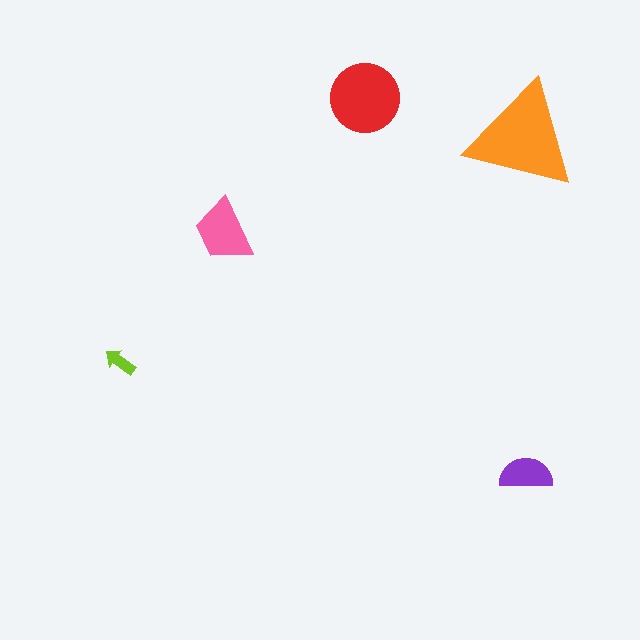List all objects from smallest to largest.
The lime arrow, the purple semicircle, the pink trapezoid, the red circle, the orange triangle.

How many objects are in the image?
There are 5 objects in the image.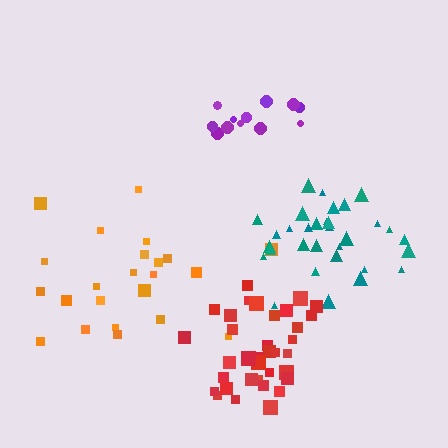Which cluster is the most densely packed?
Red.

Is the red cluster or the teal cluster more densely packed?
Red.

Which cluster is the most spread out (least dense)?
Orange.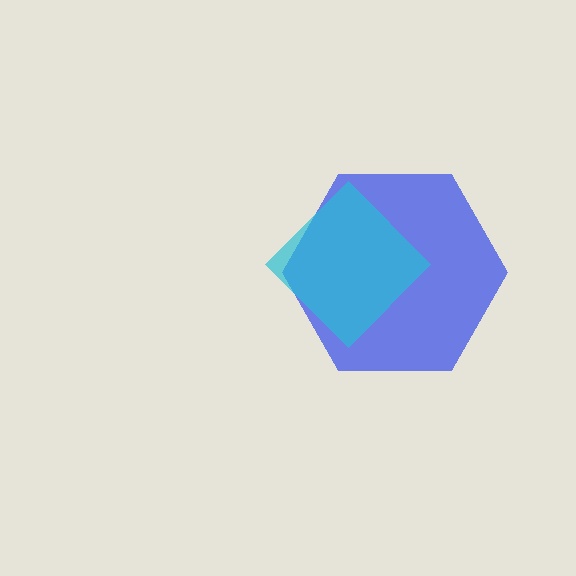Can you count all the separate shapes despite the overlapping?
Yes, there are 2 separate shapes.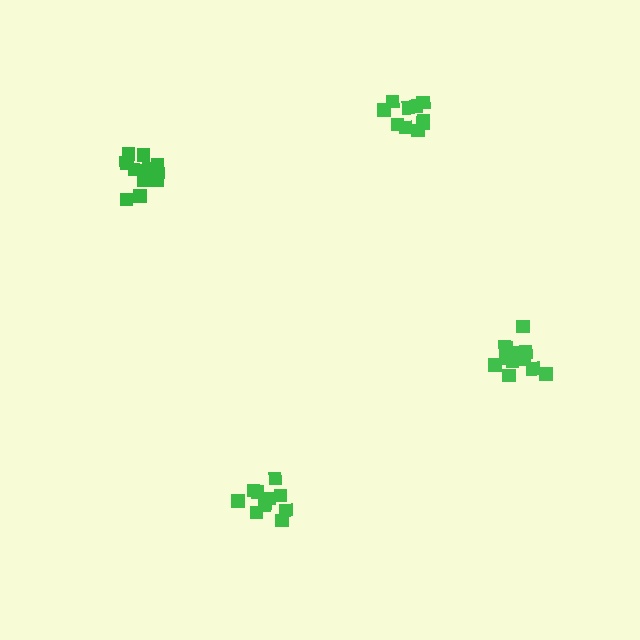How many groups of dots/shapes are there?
There are 4 groups.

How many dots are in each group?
Group 1: 10 dots, Group 2: 14 dots, Group 3: 11 dots, Group 4: 12 dots (47 total).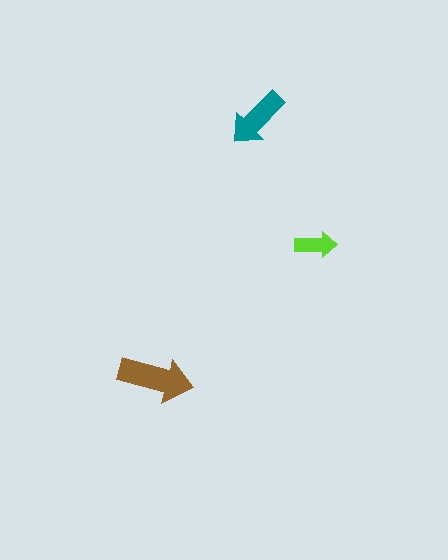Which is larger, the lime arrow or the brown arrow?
The brown one.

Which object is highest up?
The teal arrow is topmost.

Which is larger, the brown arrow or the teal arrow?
The brown one.